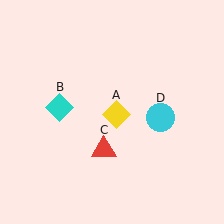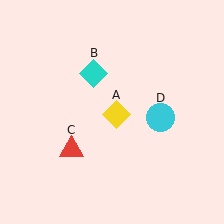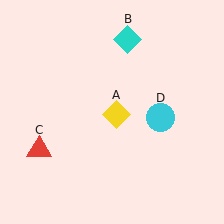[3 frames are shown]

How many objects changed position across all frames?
2 objects changed position: cyan diamond (object B), red triangle (object C).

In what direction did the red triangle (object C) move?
The red triangle (object C) moved left.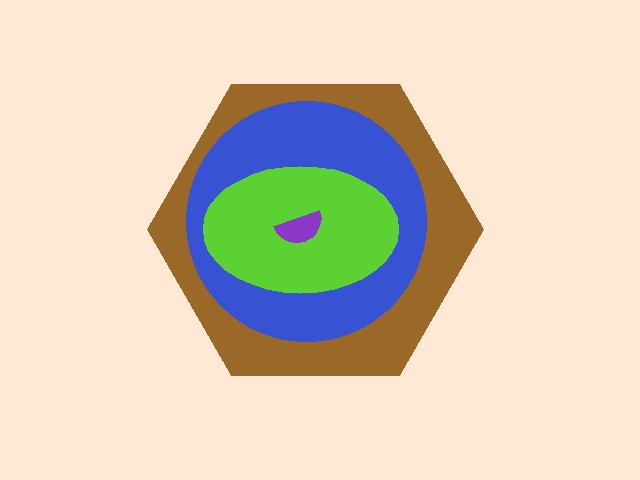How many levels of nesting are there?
4.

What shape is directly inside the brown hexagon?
The blue circle.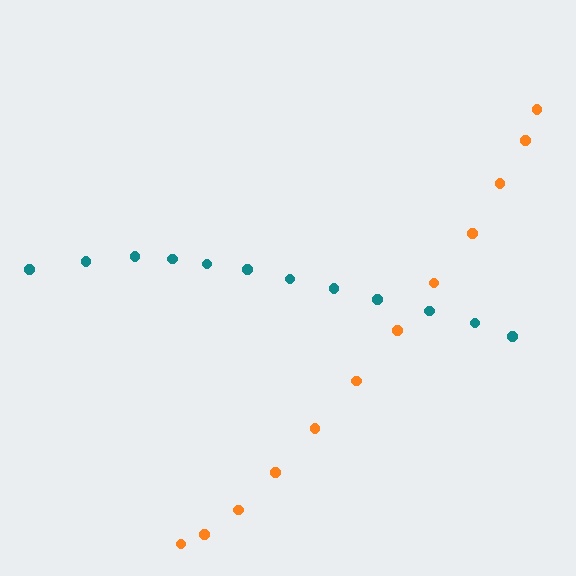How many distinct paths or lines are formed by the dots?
There are 2 distinct paths.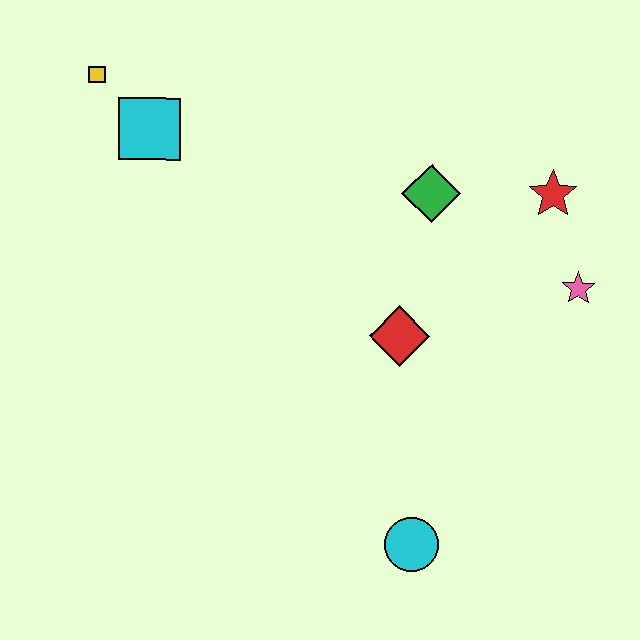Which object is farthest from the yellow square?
The cyan circle is farthest from the yellow square.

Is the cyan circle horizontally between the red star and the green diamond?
No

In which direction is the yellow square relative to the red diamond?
The yellow square is to the left of the red diamond.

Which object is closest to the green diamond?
The red star is closest to the green diamond.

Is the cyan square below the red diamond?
No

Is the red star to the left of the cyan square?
No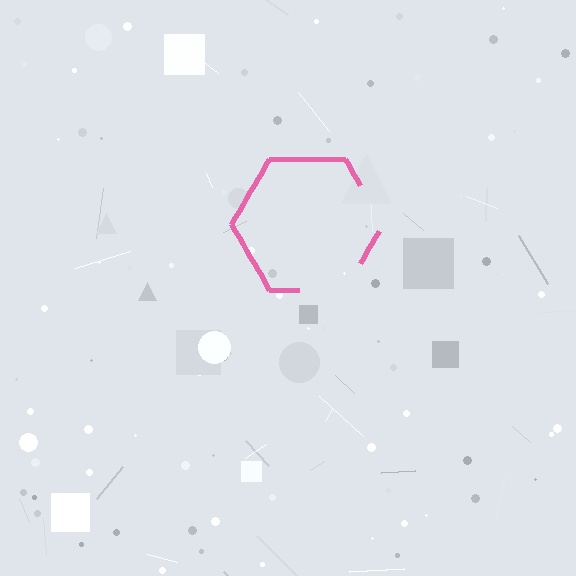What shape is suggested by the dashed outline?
The dashed outline suggests a hexagon.